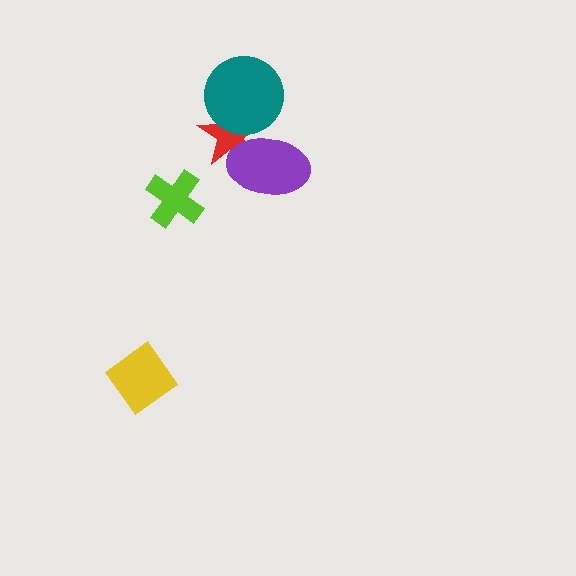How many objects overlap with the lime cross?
0 objects overlap with the lime cross.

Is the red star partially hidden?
Yes, it is partially covered by another shape.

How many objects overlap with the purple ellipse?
1 object overlaps with the purple ellipse.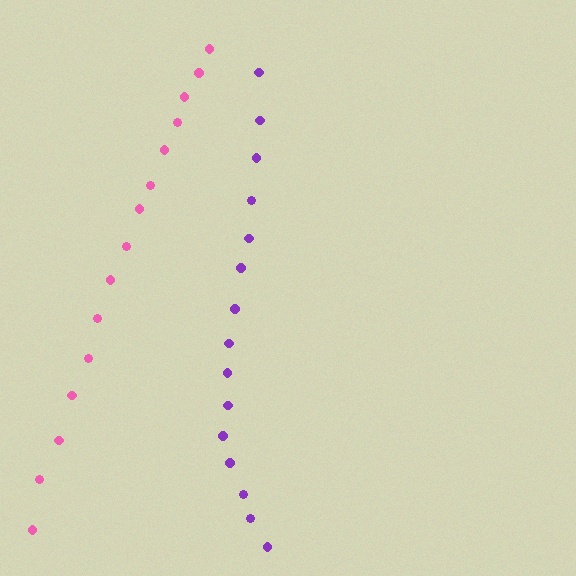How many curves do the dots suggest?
There are 2 distinct paths.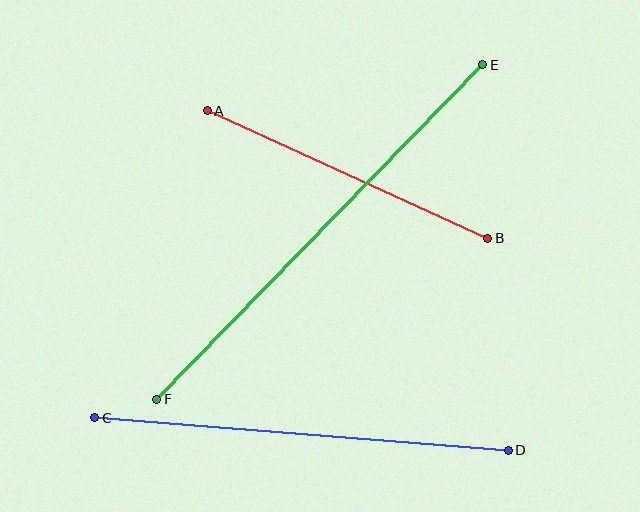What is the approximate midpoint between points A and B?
The midpoint is at approximately (348, 174) pixels.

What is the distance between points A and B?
The distance is approximately 308 pixels.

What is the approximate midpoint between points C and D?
The midpoint is at approximately (301, 434) pixels.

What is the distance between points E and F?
The distance is approximately 467 pixels.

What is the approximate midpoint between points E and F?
The midpoint is at approximately (320, 232) pixels.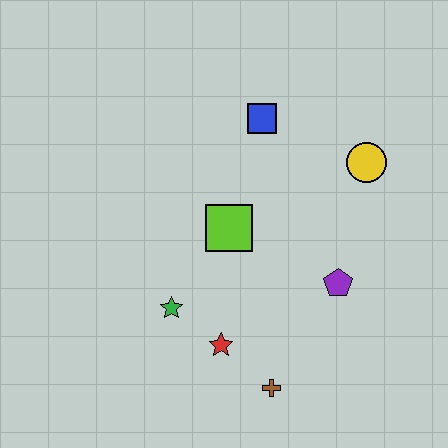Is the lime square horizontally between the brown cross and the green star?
Yes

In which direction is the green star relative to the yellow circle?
The green star is to the left of the yellow circle.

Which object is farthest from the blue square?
The brown cross is farthest from the blue square.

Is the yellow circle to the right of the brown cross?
Yes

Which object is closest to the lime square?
The green star is closest to the lime square.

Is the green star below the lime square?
Yes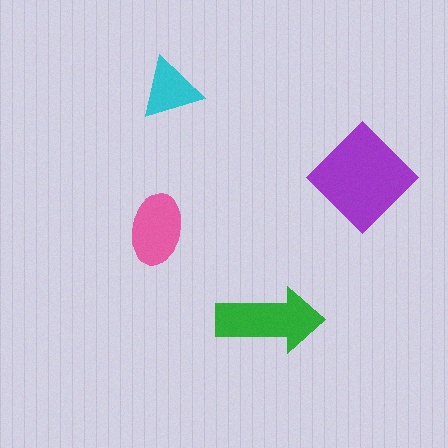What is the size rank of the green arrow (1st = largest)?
2nd.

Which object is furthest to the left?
The pink ellipse is leftmost.